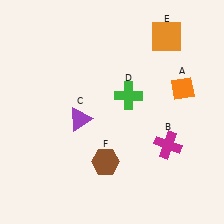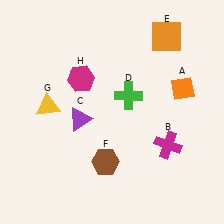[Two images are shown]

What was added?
A yellow triangle (G), a magenta hexagon (H) were added in Image 2.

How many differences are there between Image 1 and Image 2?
There are 2 differences between the two images.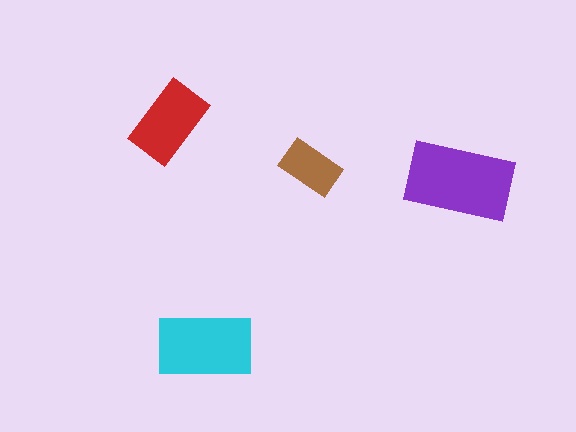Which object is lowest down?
The cyan rectangle is bottommost.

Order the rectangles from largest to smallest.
the purple one, the cyan one, the red one, the brown one.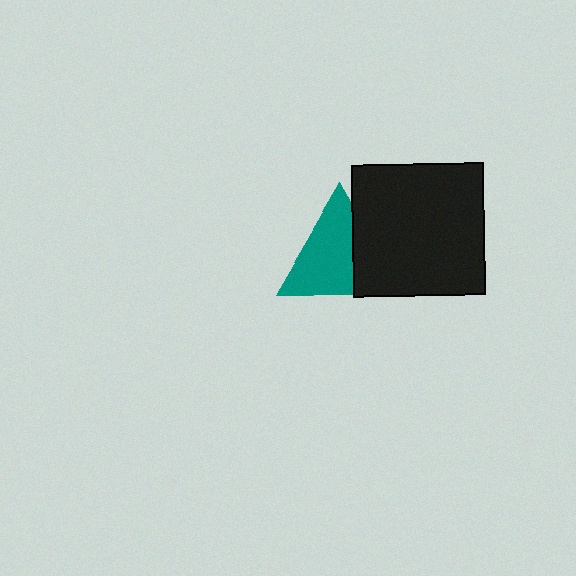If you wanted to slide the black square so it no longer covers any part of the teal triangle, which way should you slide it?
Slide it right — that is the most direct way to separate the two shapes.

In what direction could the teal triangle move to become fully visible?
The teal triangle could move left. That would shift it out from behind the black square entirely.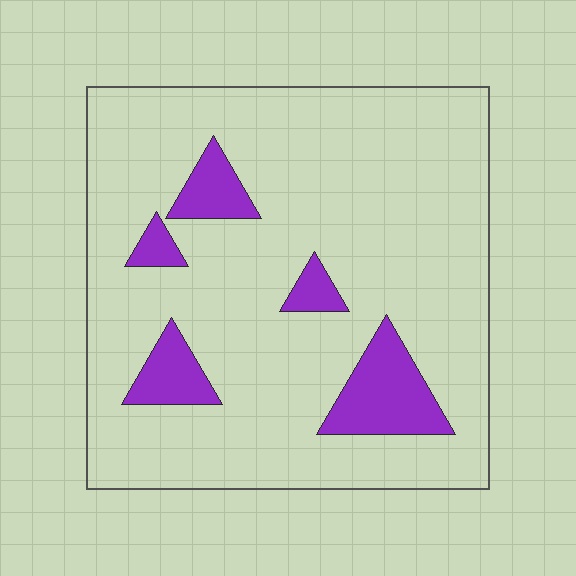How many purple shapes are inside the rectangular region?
5.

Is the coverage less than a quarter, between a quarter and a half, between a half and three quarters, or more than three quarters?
Less than a quarter.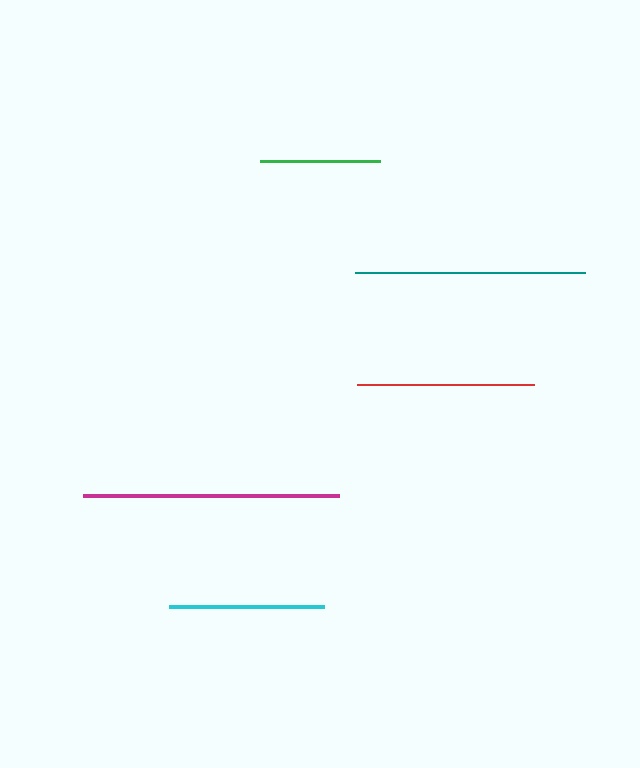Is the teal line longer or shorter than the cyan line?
The teal line is longer than the cyan line.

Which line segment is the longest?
The magenta line is the longest at approximately 256 pixels.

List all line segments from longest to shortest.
From longest to shortest: magenta, teal, red, cyan, green.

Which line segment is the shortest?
The green line is the shortest at approximately 120 pixels.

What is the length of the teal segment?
The teal segment is approximately 230 pixels long.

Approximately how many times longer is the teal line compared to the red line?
The teal line is approximately 1.3 times the length of the red line.